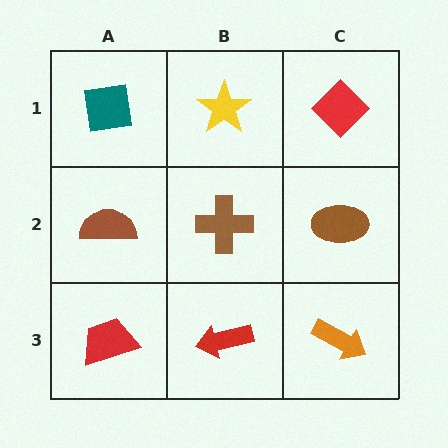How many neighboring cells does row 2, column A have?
3.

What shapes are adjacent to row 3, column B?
A brown cross (row 2, column B), a red trapezoid (row 3, column A), an orange arrow (row 3, column C).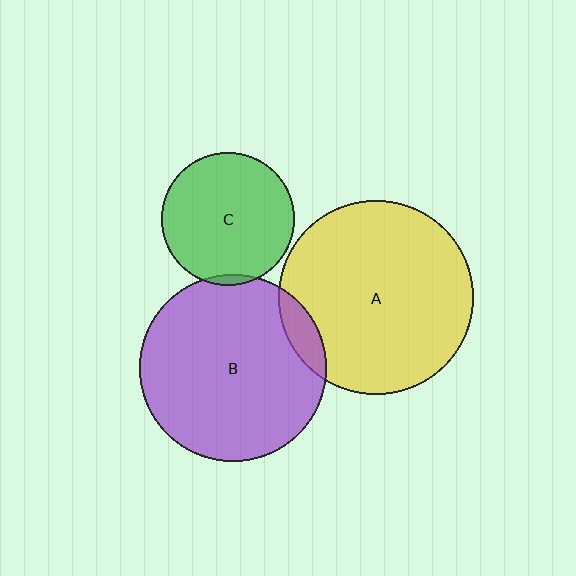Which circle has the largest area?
Circle A (yellow).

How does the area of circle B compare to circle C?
Approximately 2.0 times.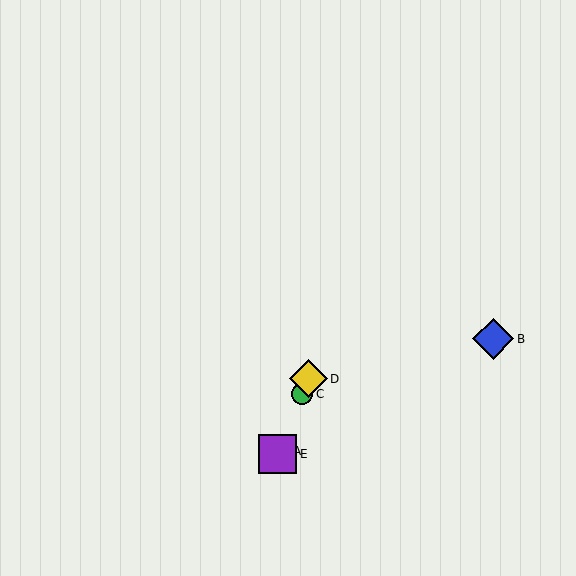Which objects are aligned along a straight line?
Objects A, C, D, E are aligned along a straight line.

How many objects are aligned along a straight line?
4 objects (A, C, D, E) are aligned along a straight line.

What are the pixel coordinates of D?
Object D is at (308, 379).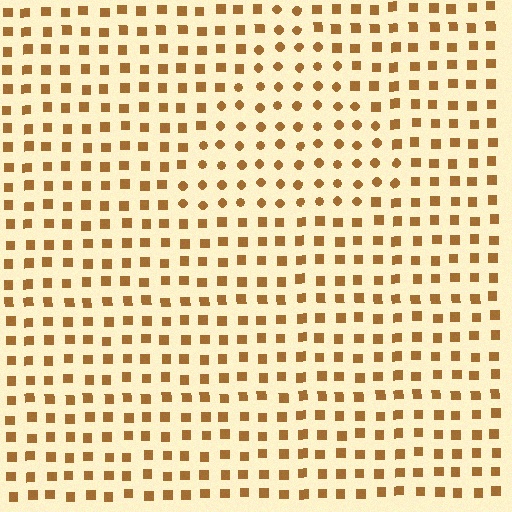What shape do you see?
I see a triangle.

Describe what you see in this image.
The image is filled with small brown elements arranged in a uniform grid. A triangle-shaped region contains circles, while the surrounding area contains squares. The boundary is defined purely by the change in element shape.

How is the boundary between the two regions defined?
The boundary is defined by a change in element shape: circles inside vs. squares outside. All elements share the same color and spacing.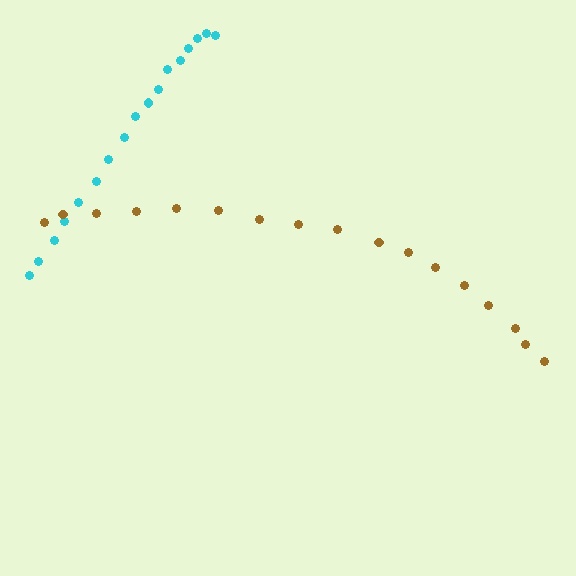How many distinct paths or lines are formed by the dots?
There are 2 distinct paths.